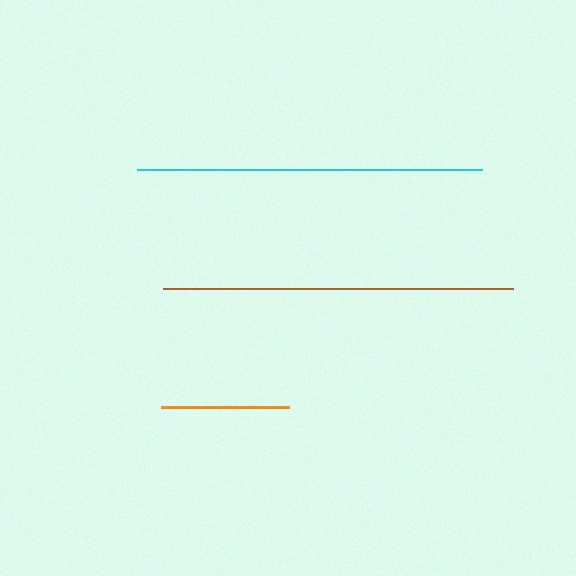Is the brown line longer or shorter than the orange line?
The brown line is longer than the orange line.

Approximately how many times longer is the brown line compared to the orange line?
The brown line is approximately 2.7 times the length of the orange line.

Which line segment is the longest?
The brown line is the longest at approximately 349 pixels.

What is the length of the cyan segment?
The cyan segment is approximately 345 pixels long.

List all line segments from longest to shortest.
From longest to shortest: brown, cyan, orange.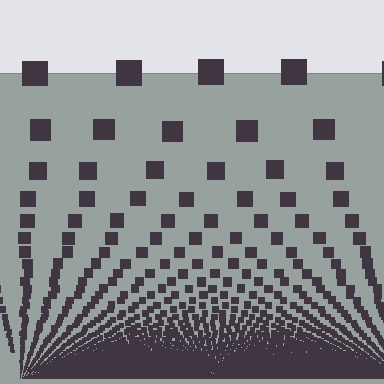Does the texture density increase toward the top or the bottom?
Density increases toward the bottom.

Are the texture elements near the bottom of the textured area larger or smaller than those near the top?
Smaller. The gradient is inverted — elements near the bottom are smaller and denser.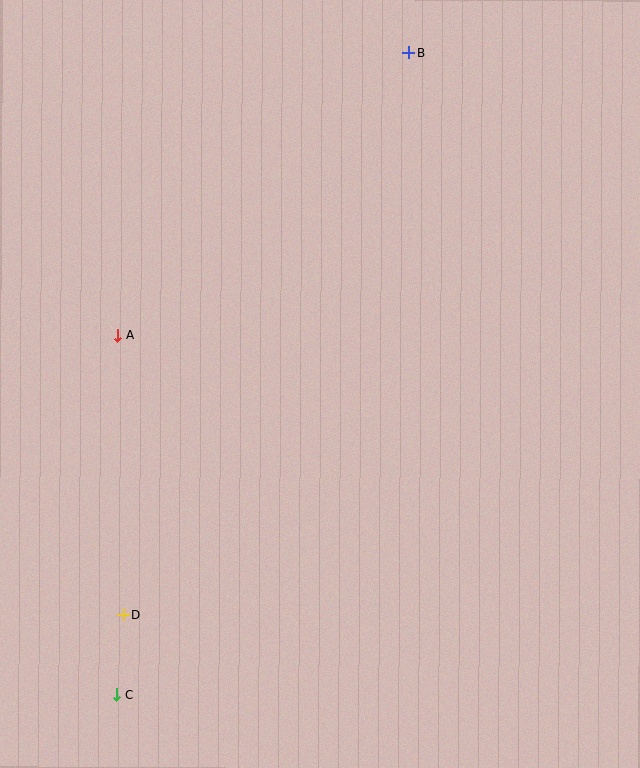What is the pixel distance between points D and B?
The distance between D and B is 630 pixels.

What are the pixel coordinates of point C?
Point C is at (117, 695).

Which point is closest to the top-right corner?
Point B is closest to the top-right corner.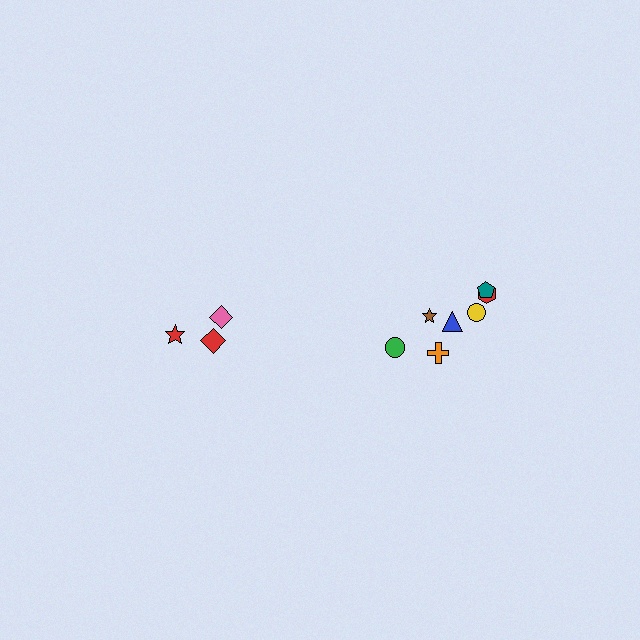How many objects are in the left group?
There are 3 objects.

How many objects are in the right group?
There are 7 objects.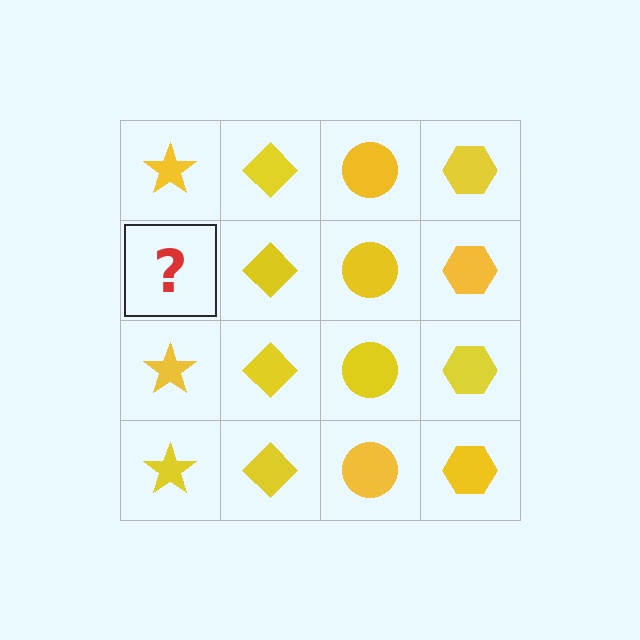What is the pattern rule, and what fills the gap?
The rule is that each column has a consistent shape. The gap should be filled with a yellow star.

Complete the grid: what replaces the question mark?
The question mark should be replaced with a yellow star.